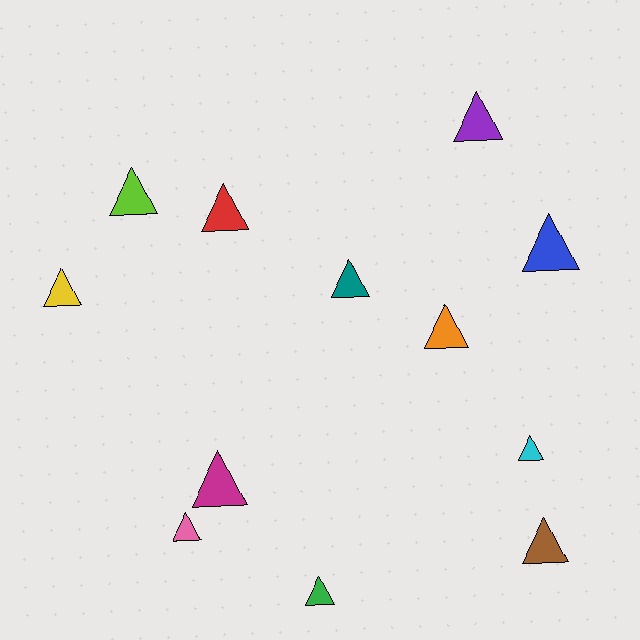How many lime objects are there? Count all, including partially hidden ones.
There is 1 lime object.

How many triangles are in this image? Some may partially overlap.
There are 12 triangles.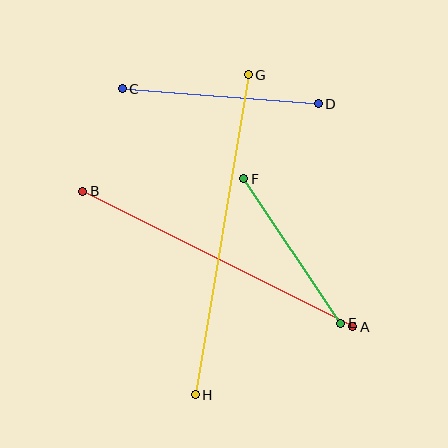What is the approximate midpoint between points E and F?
The midpoint is at approximately (292, 251) pixels.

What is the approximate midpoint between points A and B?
The midpoint is at approximately (218, 259) pixels.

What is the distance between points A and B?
The distance is approximately 302 pixels.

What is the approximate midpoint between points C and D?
The midpoint is at approximately (220, 96) pixels.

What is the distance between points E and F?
The distance is approximately 174 pixels.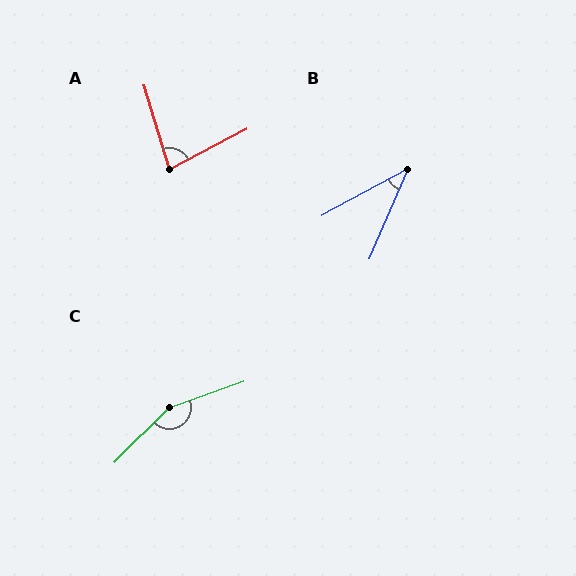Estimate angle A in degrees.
Approximately 79 degrees.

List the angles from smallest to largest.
B (38°), A (79°), C (155°).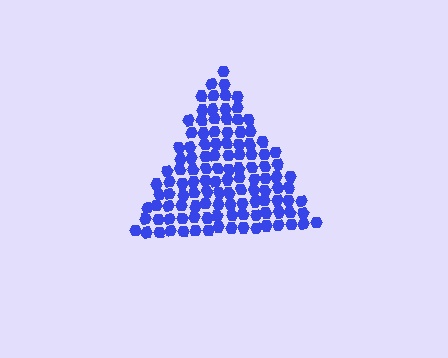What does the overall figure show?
The overall figure shows a triangle.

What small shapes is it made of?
It is made of small hexagons.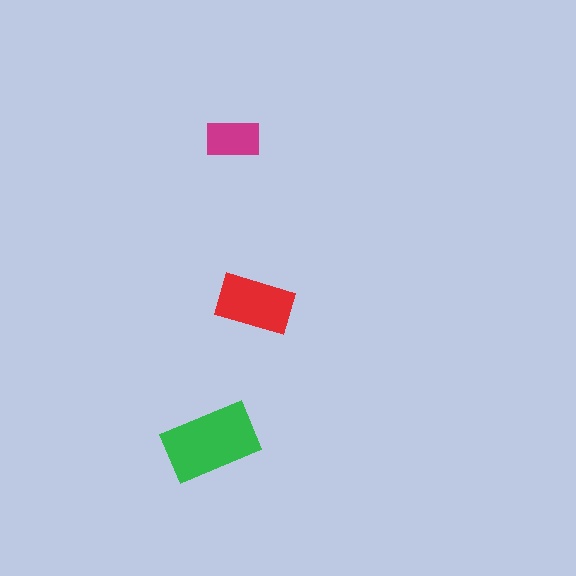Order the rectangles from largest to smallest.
the green one, the red one, the magenta one.